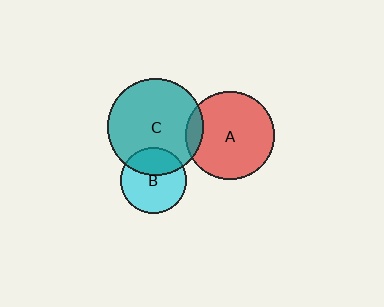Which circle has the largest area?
Circle C (teal).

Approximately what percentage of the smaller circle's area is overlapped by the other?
Approximately 35%.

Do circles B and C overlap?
Yes.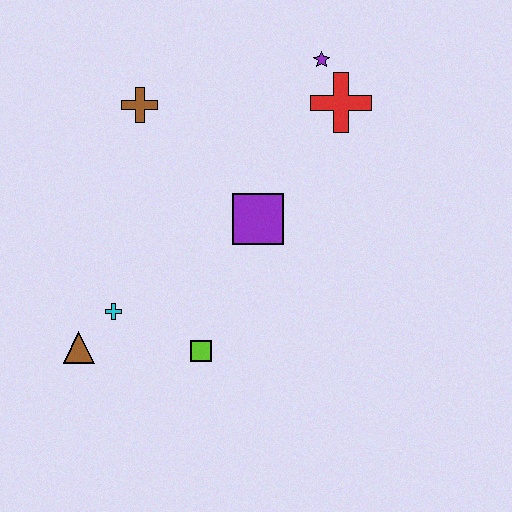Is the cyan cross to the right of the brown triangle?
Yes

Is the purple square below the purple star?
Yes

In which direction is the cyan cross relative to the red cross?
The cyan cross is to the left of the red cross.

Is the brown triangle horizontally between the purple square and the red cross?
No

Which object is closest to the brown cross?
The purple square is closest to the brown cross.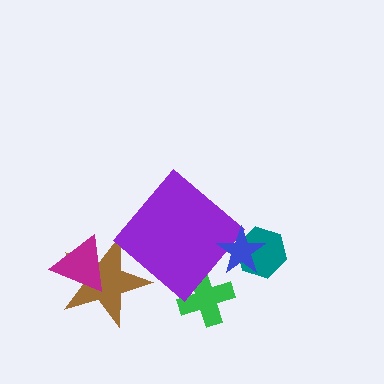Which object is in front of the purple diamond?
The blue star is in front of the purple diamond.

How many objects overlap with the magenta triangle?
1 object overlaps with the magenta triangle.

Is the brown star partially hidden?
Yes, it is partially covered by another shape.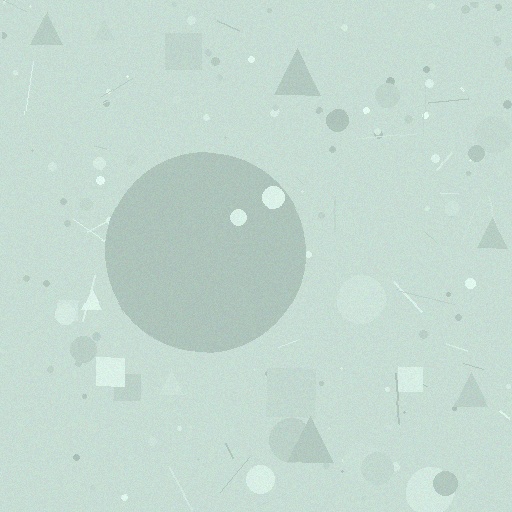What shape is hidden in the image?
A circle is hidden in the image.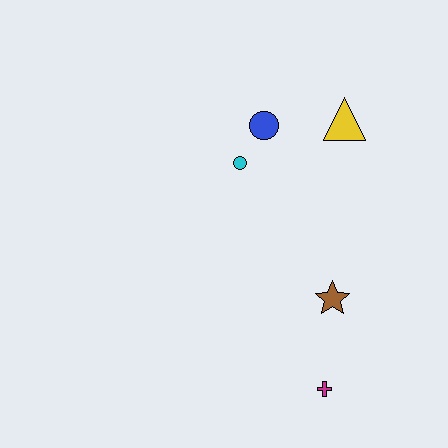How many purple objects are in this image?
There are no purple objects.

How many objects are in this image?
There are 5 objects.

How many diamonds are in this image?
There are no diamonds.